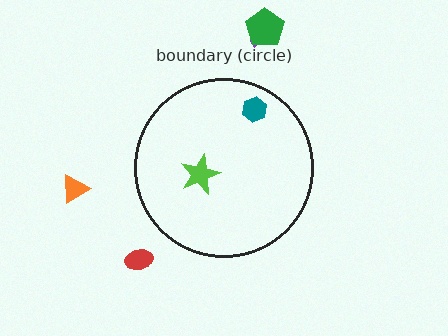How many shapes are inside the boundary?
2 inside, 4 outside.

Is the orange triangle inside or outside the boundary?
Outside.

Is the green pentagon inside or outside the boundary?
Outside.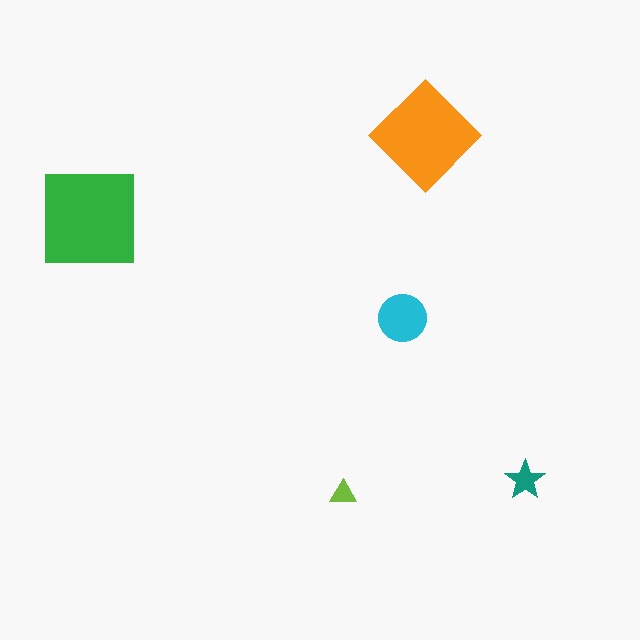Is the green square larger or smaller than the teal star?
Larger.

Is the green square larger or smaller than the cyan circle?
Larger.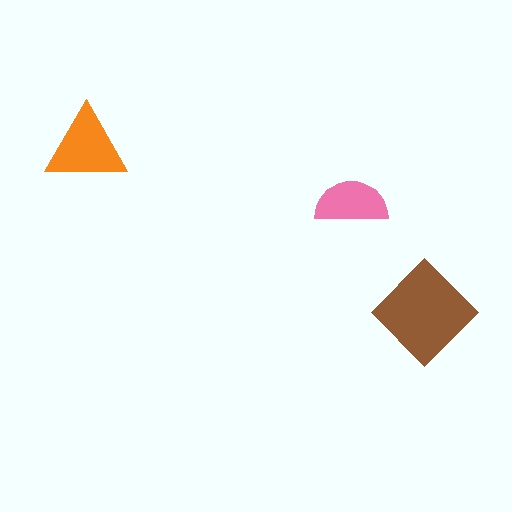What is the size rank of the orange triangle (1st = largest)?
2nd.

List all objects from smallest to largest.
The pink semicircle, the orange triangle, the brown diamond.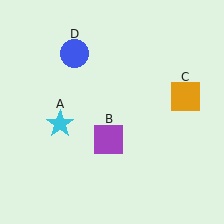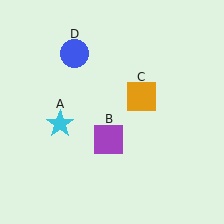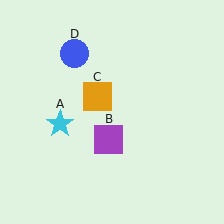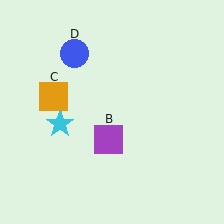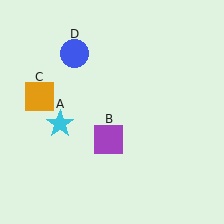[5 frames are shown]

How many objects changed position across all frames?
1 object changed position: orange square (object C).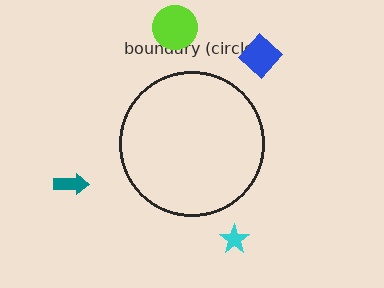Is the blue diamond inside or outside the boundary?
Outside.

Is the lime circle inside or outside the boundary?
Outside.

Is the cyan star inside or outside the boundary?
Outside.